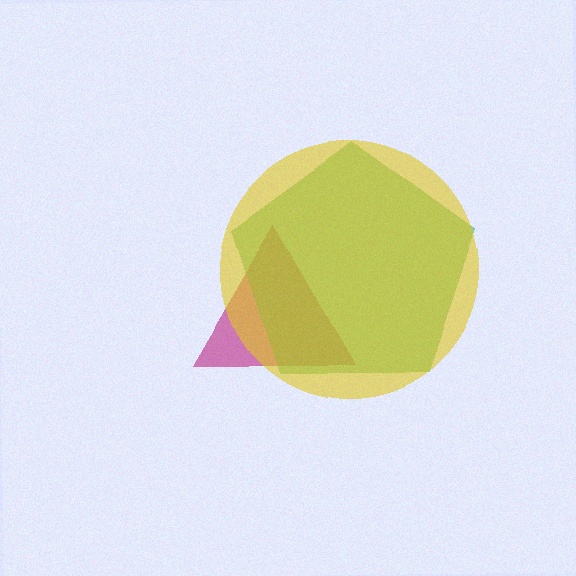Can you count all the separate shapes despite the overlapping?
Yes, there are 3 separate shapes.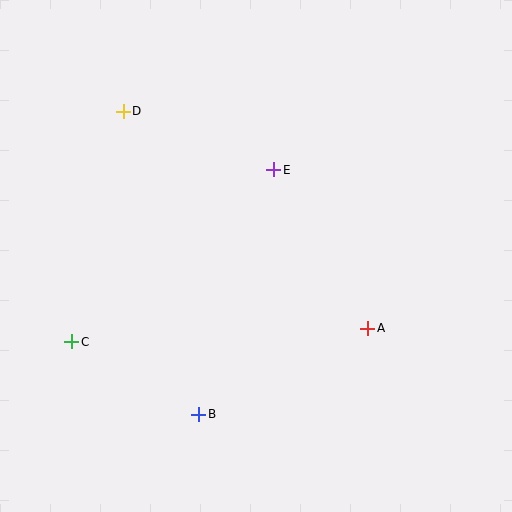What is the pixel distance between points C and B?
The distance between C and B is 147 pixels.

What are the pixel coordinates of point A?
Point A is at (368, 328).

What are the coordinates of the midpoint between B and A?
The midpoint between B and A is at (283, 371).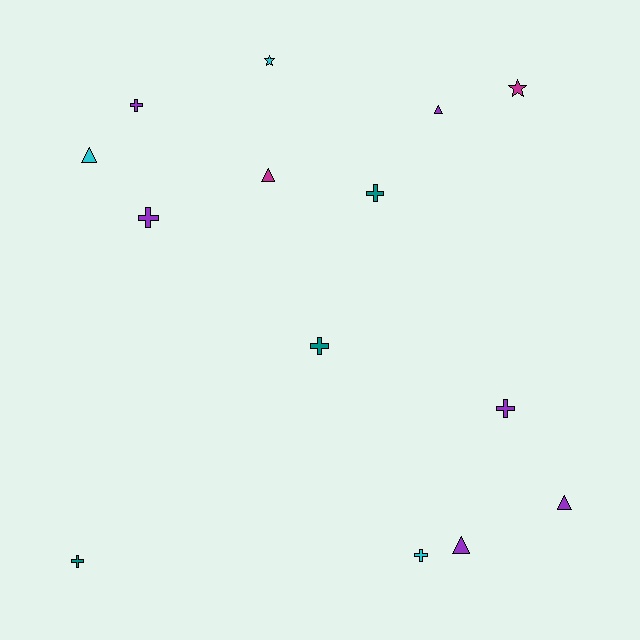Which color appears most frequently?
Purple, with 6 objects.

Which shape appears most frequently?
Cross, with 7 objects.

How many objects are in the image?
There are 14 objects.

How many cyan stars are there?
There is 1 cyan star.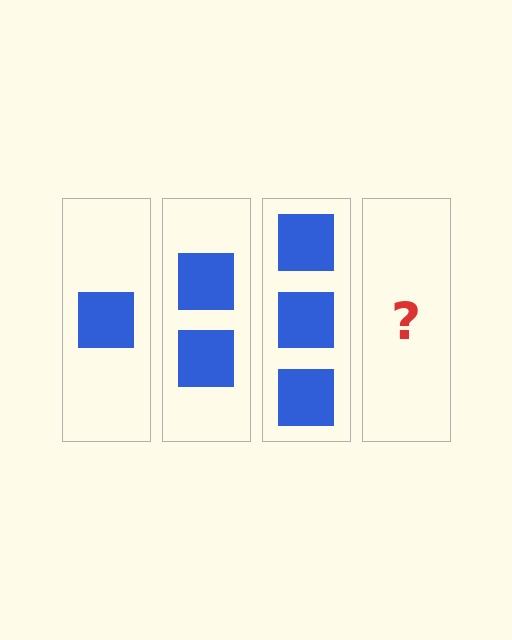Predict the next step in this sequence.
The next step is 4 squares.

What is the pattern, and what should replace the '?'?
The pattern is that each step adds one more square. The '?' should be 4 squares.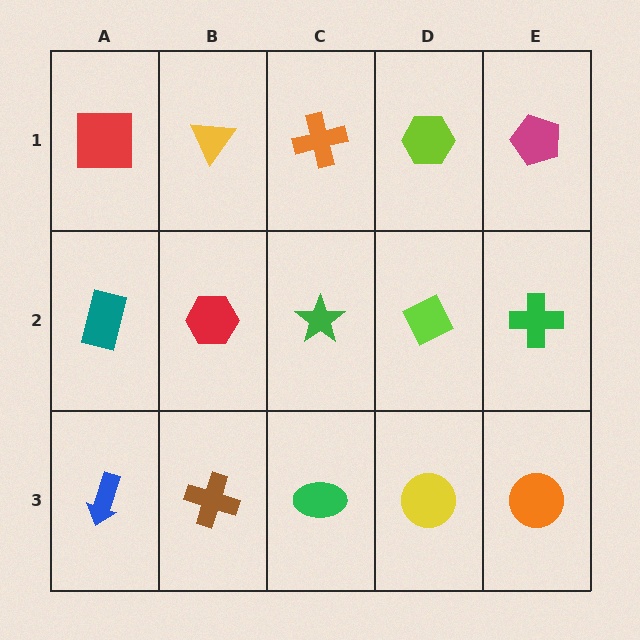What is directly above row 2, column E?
A magenta pentagon.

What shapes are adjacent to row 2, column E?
A magenta pentagon (row 1, column E), an orange circle (row 3, column E), a lime diamond (row 2, column D).